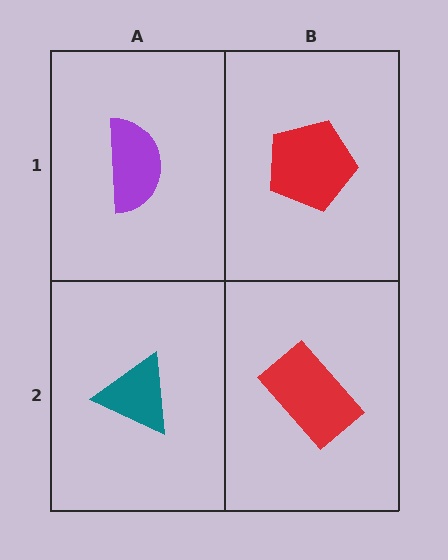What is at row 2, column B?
A red rectangle.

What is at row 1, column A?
A purple semicircle.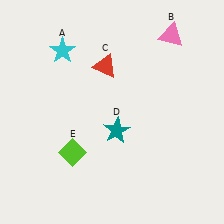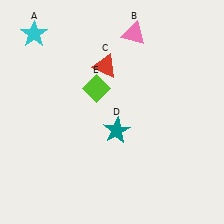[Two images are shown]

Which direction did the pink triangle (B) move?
The pink triangle (B) moved left.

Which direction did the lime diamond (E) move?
The lime diamond (E) moved up.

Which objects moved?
The objects that moved are: the cyan star (A), the pink triangle (B), the lime diamond (E).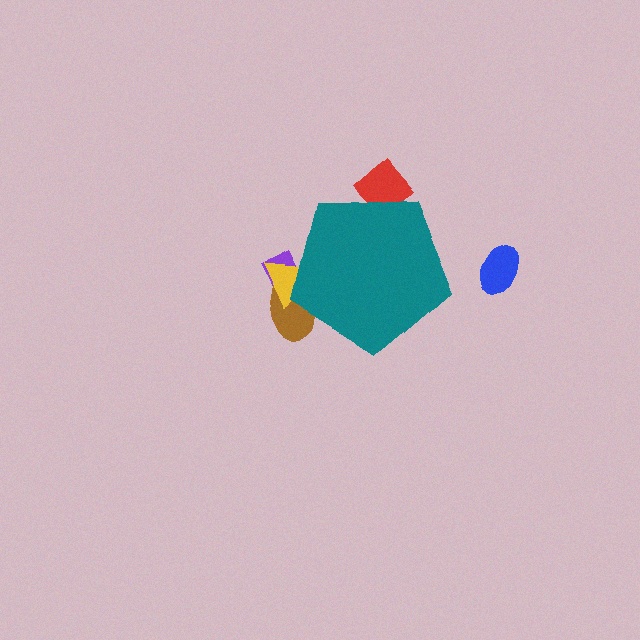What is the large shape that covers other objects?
A teal pentagon.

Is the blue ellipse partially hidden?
No, the blue ellipse is fully visible.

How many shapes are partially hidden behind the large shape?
4 shapes are partially hidden.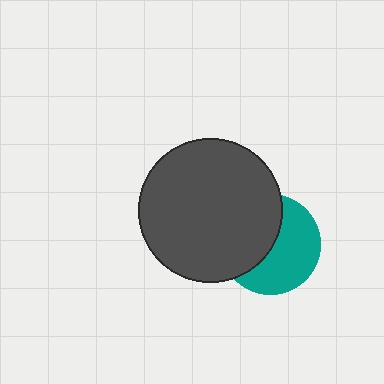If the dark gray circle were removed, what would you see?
You would see the complete teal circle.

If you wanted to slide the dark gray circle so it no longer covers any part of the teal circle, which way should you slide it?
Slide it left — that is the most direct way to separate the two shapes.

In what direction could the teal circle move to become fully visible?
The teal circle could move right. That would shift it out from behind the dark gray circle entirely.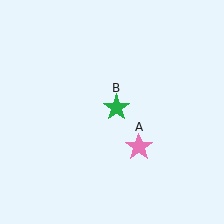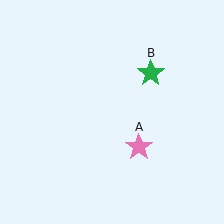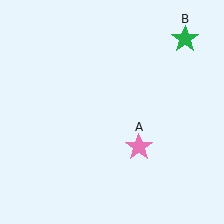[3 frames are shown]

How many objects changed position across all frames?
1 object changed position: green star (object B).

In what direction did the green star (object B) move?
The green star (object B) moved up and to the right.